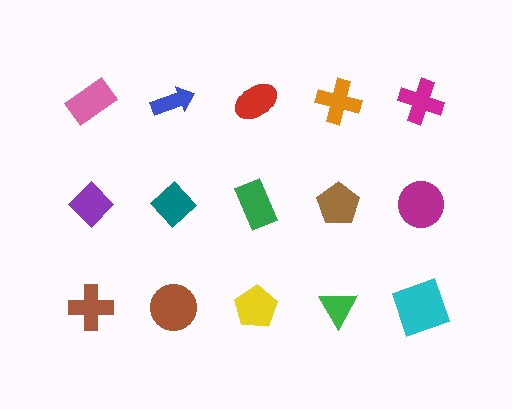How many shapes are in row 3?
5 shapes.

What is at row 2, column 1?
A purple diamond.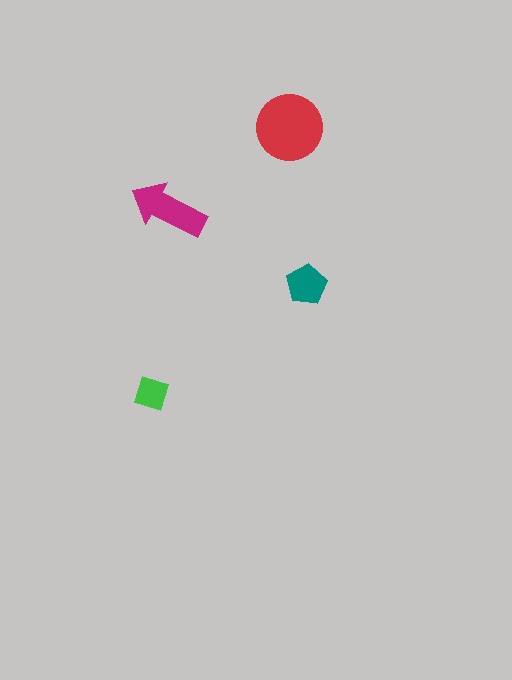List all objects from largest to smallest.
The red circle, the magenta arrow, the teal pentagon, the green diamond.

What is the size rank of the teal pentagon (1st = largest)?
3rd.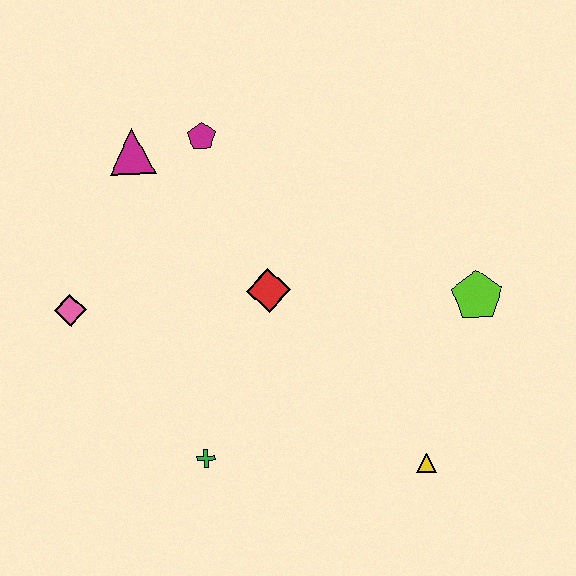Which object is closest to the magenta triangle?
The magenta pentagon is closest to the magenta triangle.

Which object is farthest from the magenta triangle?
The yellow triangle is farthest from the magenta triangle.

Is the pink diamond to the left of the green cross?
Yes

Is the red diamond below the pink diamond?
No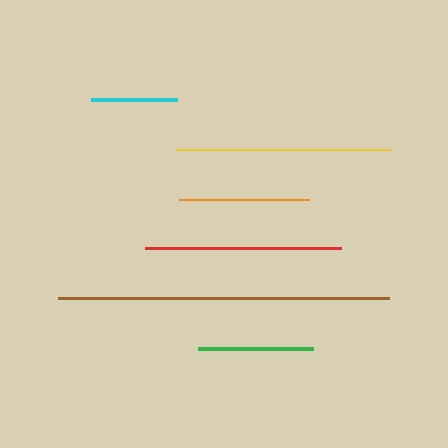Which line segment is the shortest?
The cyan line is the shortest at approximately 86 pixels.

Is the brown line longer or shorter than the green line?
The brown line is longer than the green line.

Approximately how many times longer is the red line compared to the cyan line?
The red line is approximately 2.3 times the length of the cyan line.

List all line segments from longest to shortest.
From longest to shortest: brown, yellow, red, orange, green, cyan.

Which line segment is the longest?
The brown line is the longest at approximately 331 pixels.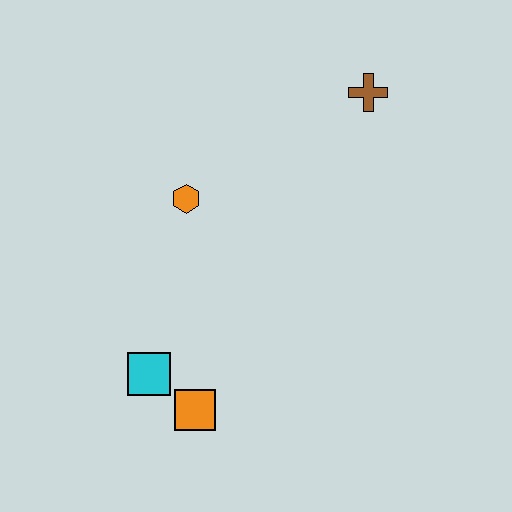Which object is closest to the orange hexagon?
The cyan square is closest to the orange hexagon.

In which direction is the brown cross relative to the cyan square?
The brown cross is above the cyan square.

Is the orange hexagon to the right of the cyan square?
Yes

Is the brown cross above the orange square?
Yes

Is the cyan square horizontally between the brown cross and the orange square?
No